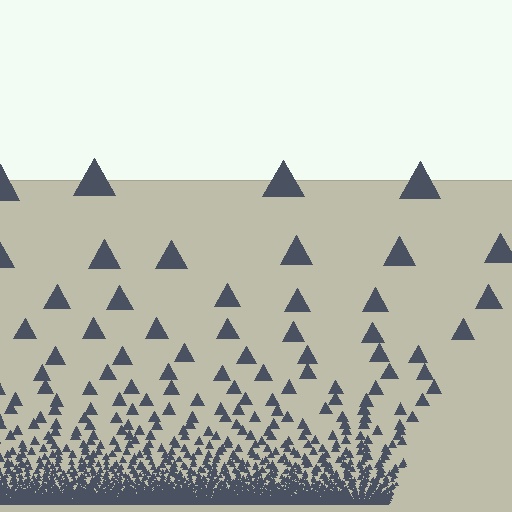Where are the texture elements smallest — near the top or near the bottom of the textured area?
Near the bottom.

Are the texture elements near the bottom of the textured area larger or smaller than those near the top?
Smaller. The gradient is inverted — elements near the bottom are smaller and denser.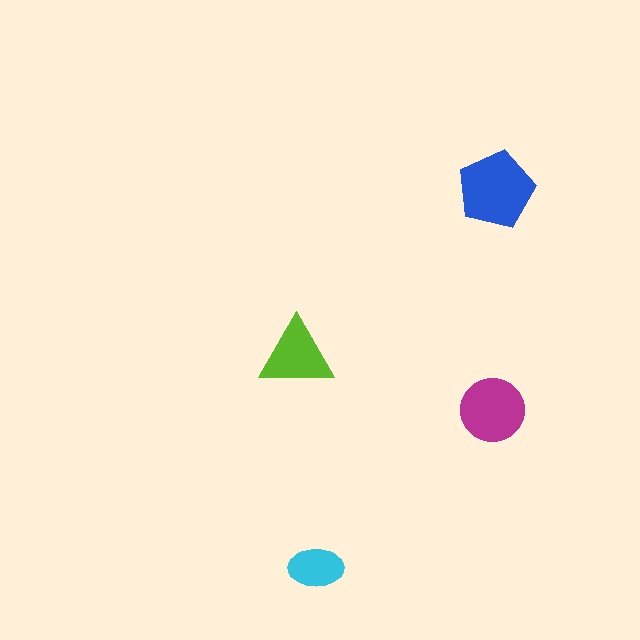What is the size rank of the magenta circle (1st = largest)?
2nd.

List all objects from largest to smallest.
The blue pentagon, the magenta circle, the lime triangle, the cyan ellipse.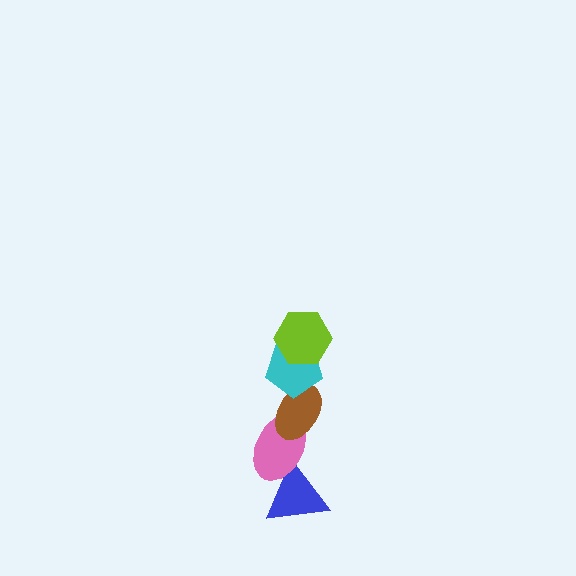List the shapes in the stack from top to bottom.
From top to bottom: the lime hexagon, the cyan pentagon, the brown ellipse, the pink ellipse, the blue triangle.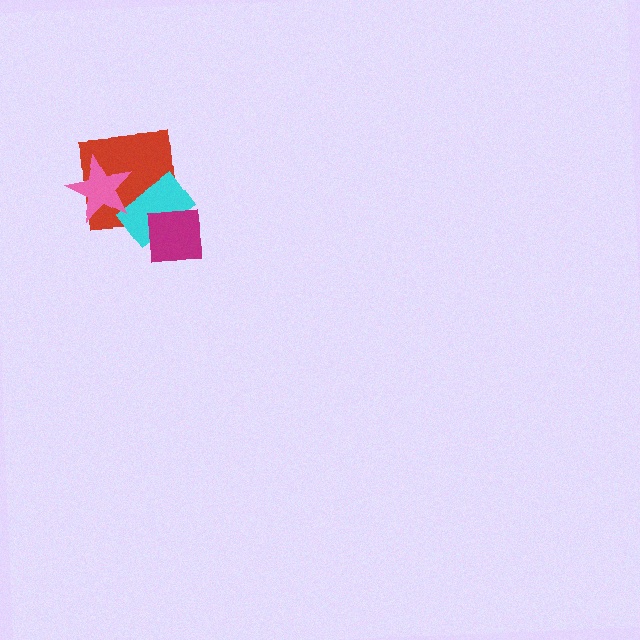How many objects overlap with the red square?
3 objects overlap with the red square.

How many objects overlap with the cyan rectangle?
3 objects overlap with the cyan rectangle.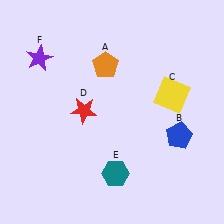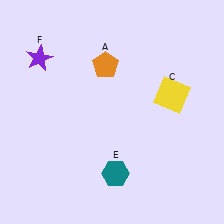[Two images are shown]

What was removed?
The red star (D), the blue pentagon (B) were removed in Image 2.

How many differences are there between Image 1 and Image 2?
There are 2 differences between the two images.